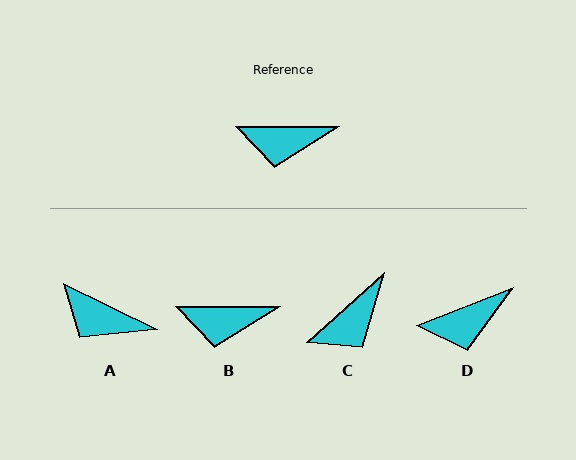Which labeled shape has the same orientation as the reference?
B.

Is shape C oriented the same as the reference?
No, it is off by about 42 degrees.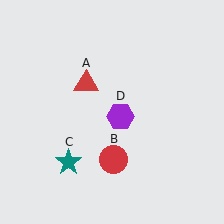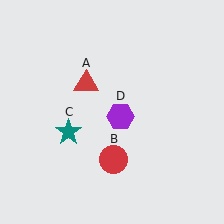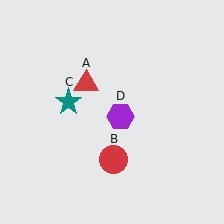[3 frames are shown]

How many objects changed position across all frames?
1 object changed position: teal star (object C).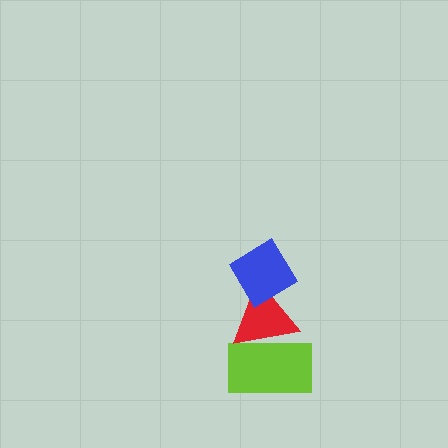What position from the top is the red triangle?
The red triangle is 2nd from the top.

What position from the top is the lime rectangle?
The lime rectangle is 3rd from the top.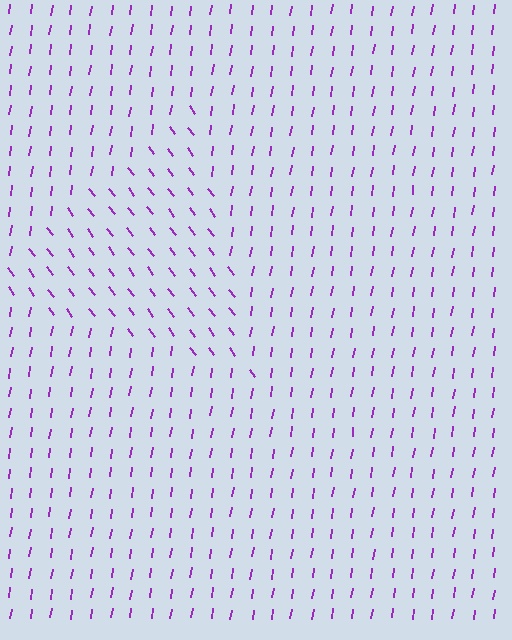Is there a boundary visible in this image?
Yes, there is a texture boundary formed by a change in line orientation.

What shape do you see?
I see a triangle.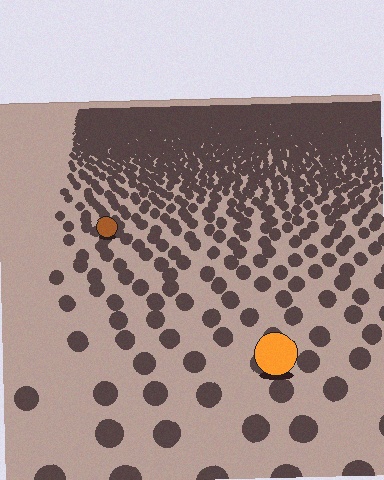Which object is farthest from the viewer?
The brown circle is farthest from the viewer. It appears smaller and the ground texture around it is denser.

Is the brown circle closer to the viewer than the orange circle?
No. The orange circle is closer — you can tell from the texture gradient: the ground texture is coarser near it.